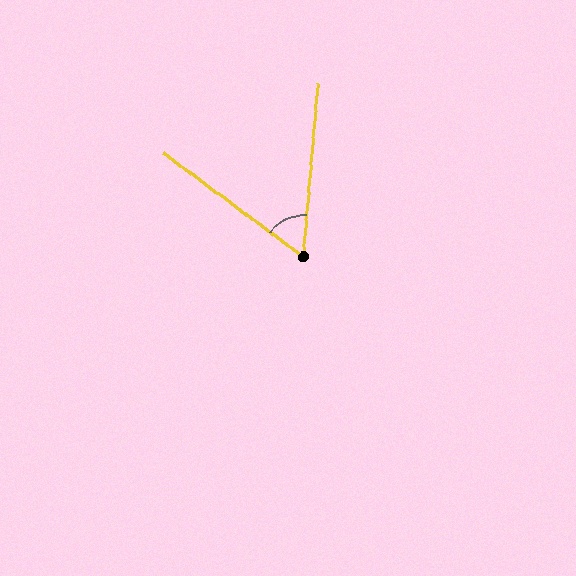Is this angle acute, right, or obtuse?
It is acute.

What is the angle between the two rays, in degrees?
Approximately 58 degrees.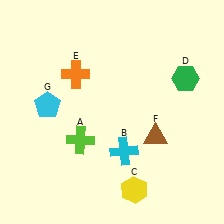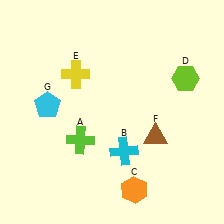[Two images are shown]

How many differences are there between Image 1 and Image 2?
There are 3 differences between the two images.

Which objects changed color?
C changed from yellow to orange. D changed from green to lime. E changed from orange to yellow.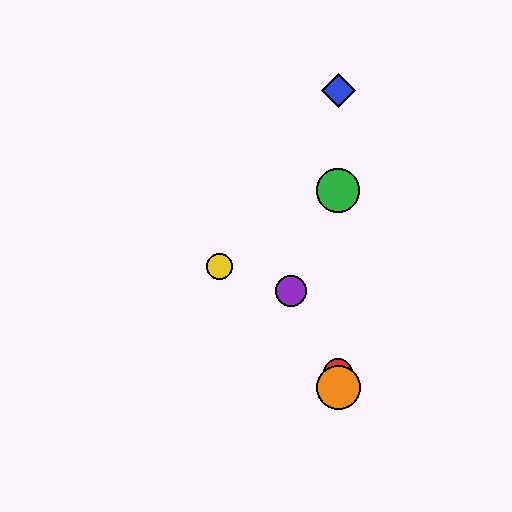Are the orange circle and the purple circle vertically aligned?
No, the orange circle is at x≈338 and the purple circle is at x≈291.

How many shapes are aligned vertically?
4 shapes (the red circle, the blue diamond, the green circle, the orange circle) are aligned vertically.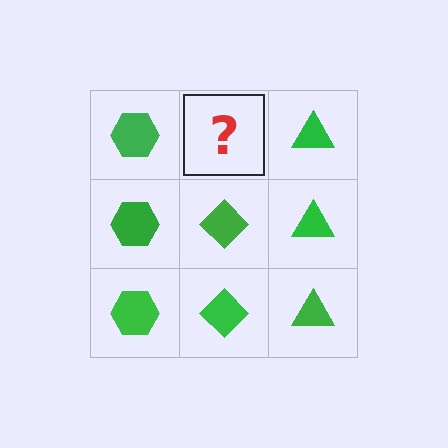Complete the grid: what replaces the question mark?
The question mark should be replaced with a green diamond.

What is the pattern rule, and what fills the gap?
The rule is that each column has a consistent shape. The gap should be filled with a green diamond.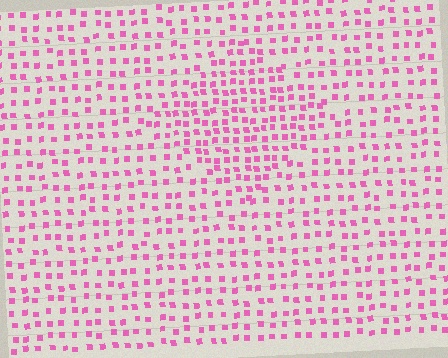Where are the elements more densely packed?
The elements are more densely packed inside the diamond boundary.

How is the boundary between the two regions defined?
The boundary is defined by a change in element density (approximately 1.6x ratio). All elements are the same color, size, and shape.